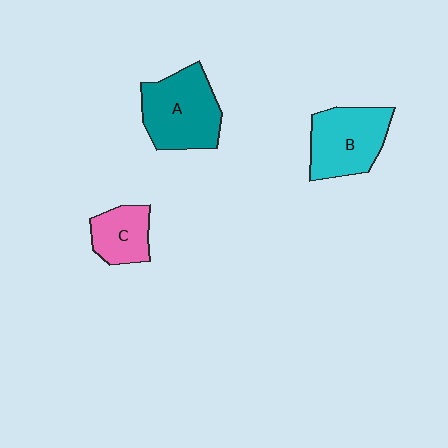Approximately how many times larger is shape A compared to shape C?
Approximately 1.8 times.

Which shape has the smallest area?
Shape C (pink).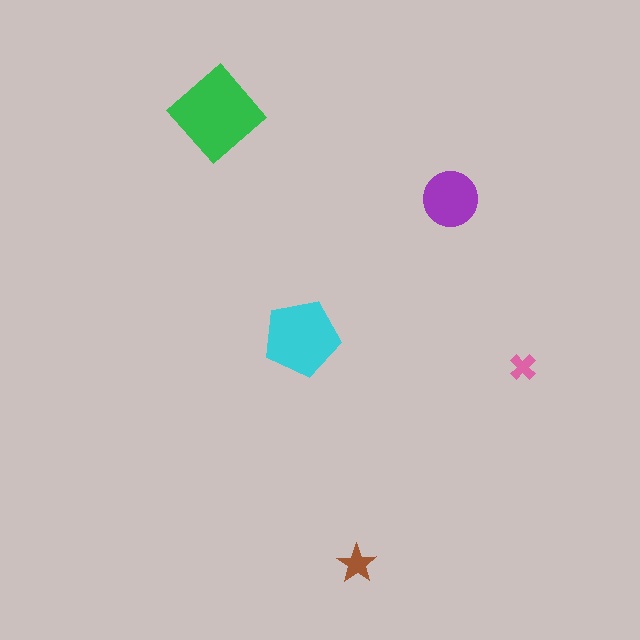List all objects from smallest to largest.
The pink cross, the brown star, the purple circle, the cyan pentagon, the green diamond.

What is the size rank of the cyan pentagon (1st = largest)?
2nd.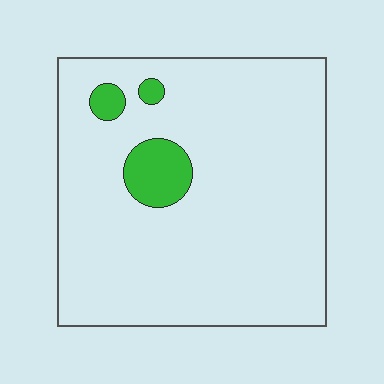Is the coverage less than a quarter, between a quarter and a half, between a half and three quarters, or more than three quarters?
Less than a quarter.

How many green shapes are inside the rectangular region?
3.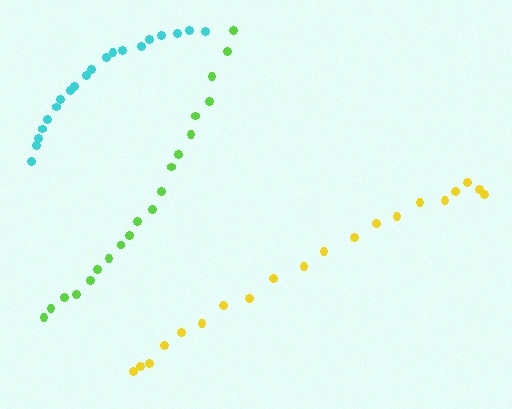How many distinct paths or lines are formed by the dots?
There are 3 distinct paths.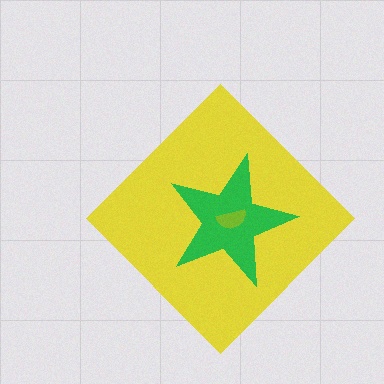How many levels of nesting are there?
3.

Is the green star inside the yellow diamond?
Yes.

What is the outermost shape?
The yellow diamond.